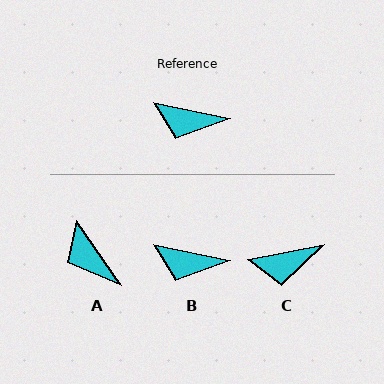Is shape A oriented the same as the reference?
No, it is off by about 43 degrees.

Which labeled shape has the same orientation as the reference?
B.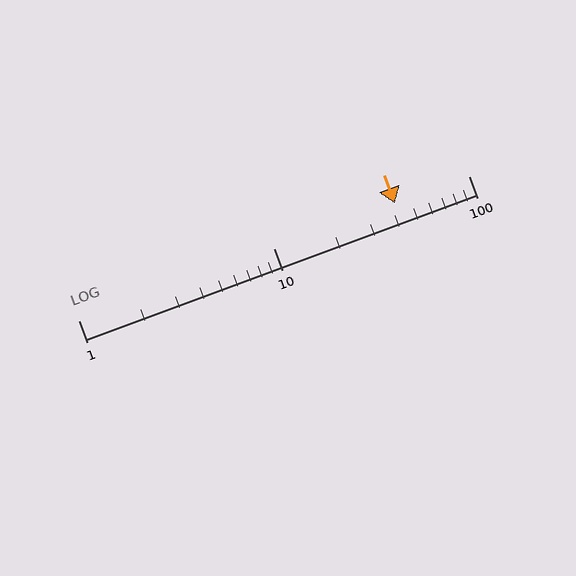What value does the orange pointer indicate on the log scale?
The pointer indicates approximately 42.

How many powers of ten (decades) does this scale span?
The scale spans 2 decades, from 1 to 100.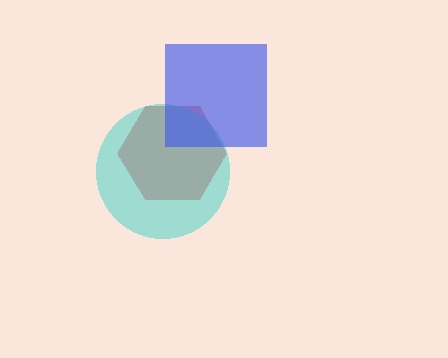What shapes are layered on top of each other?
The layered shapes are: a red hexagon, a cyan circle, a blue square.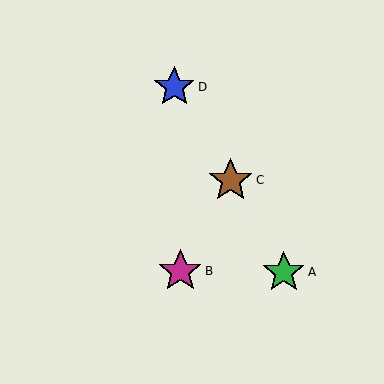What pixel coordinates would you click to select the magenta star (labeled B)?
Click at (180, 271) to select the magenta star B.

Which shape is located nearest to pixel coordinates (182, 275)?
The magenta star (labeled B) at (180, 271) is nearest to that location.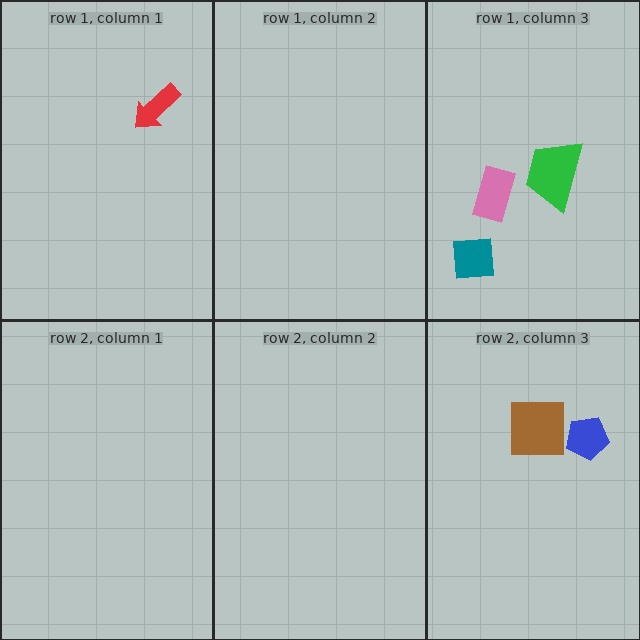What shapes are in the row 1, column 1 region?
The red arrow.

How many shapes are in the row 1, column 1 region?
1.